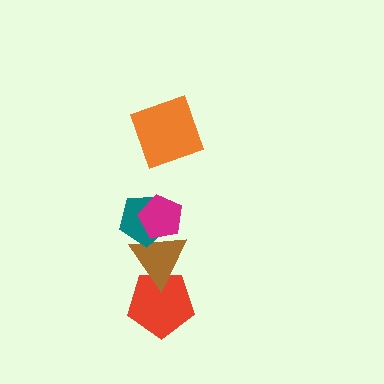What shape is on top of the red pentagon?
The brown triangle is on top of the red pentagon.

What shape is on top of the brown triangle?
The teal pentagon is on top of the brown triangle.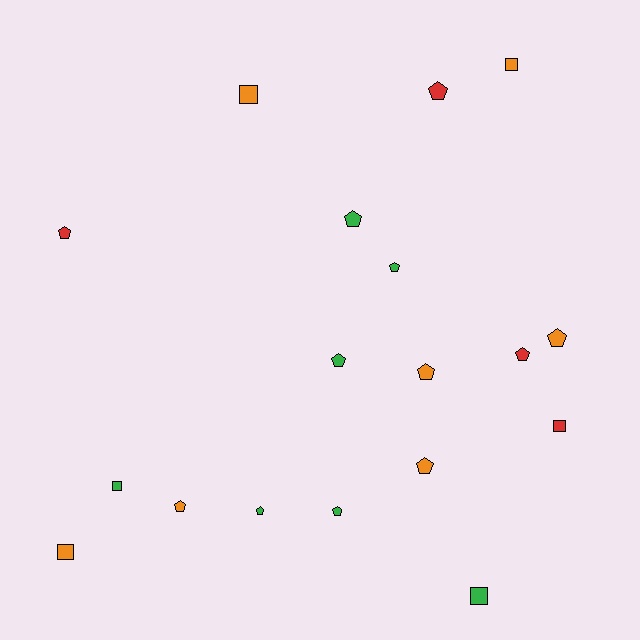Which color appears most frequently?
Green, with 7 objects.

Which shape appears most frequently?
Pentagon, with 12 objects.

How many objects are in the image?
There are 18 objects.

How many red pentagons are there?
There are 3 red pentagons.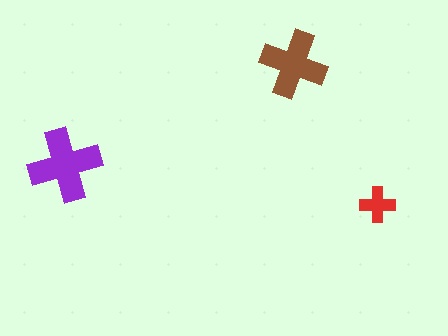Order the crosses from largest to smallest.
the purple one, the brown one, the red one.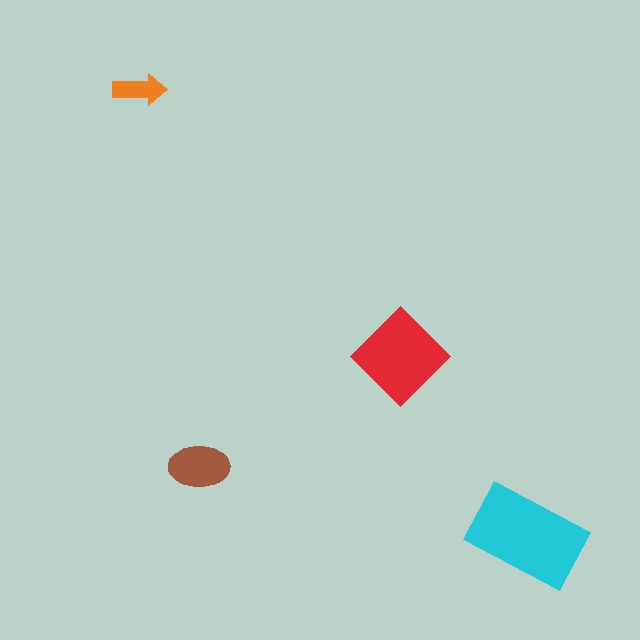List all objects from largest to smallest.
The cyan rectangle, the red diamond, the brown ellipse, the orange arrow.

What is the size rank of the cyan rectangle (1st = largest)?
1st.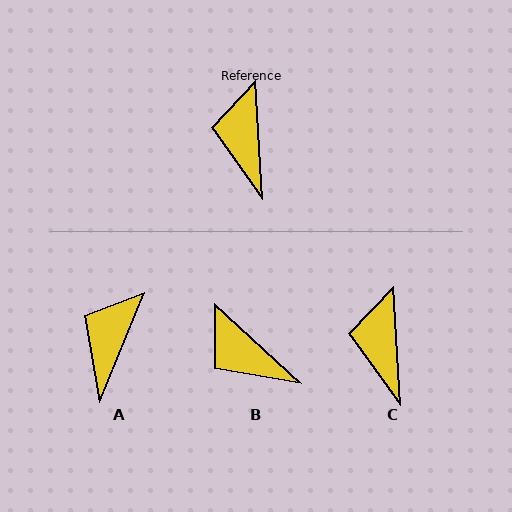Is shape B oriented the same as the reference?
No, it is off by about 44 degrees.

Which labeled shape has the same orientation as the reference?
C.